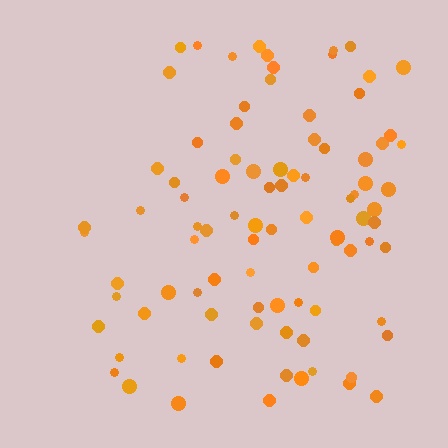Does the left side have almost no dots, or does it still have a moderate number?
Still a moderate number, just noticeably fewer than the right.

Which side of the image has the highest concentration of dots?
The right.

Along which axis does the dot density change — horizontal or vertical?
Horizontal.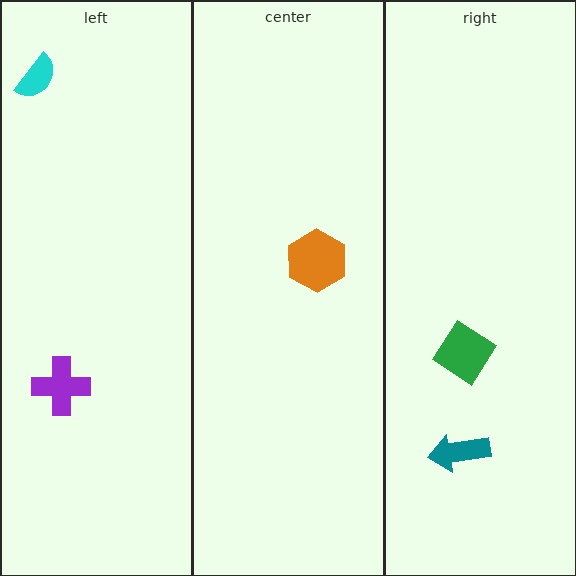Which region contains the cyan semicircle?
The left region.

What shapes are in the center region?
The orange hexagon.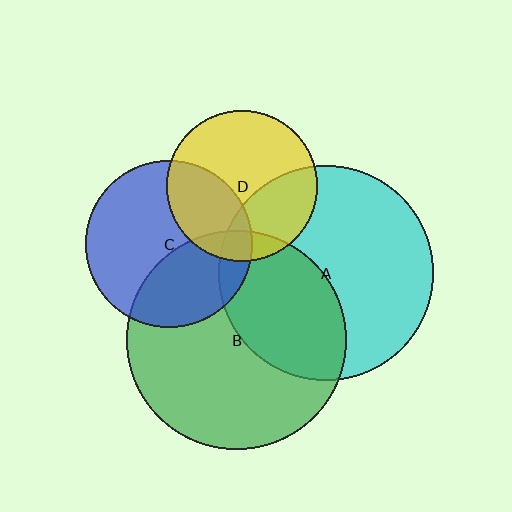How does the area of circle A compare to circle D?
Approximately 2.0 times.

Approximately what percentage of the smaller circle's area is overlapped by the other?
Approximately 30%.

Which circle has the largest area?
Circle B (green).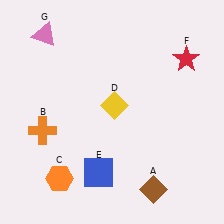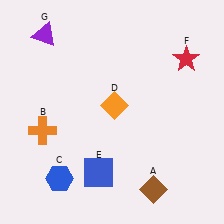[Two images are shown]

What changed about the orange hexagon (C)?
In Image 1, C is orange. In Image 2, it changed to blue.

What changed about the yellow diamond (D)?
In Image 1, D is yellow. In Image 2, it changed to orange.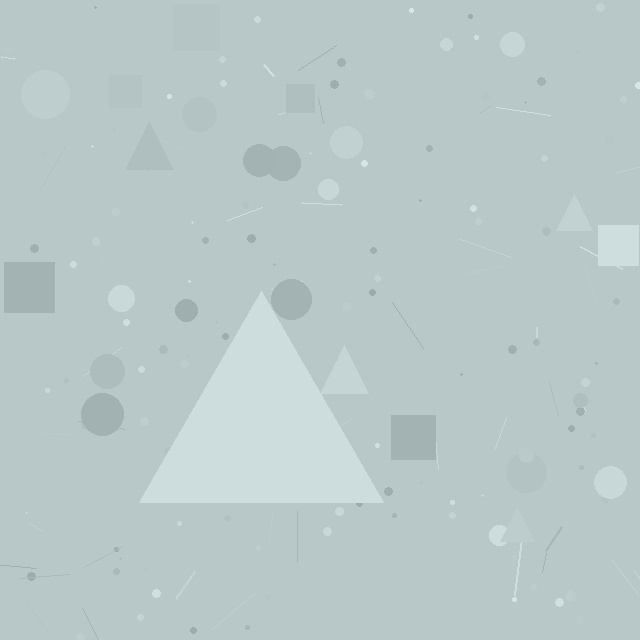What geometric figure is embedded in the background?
A triangle is embedded in the background.